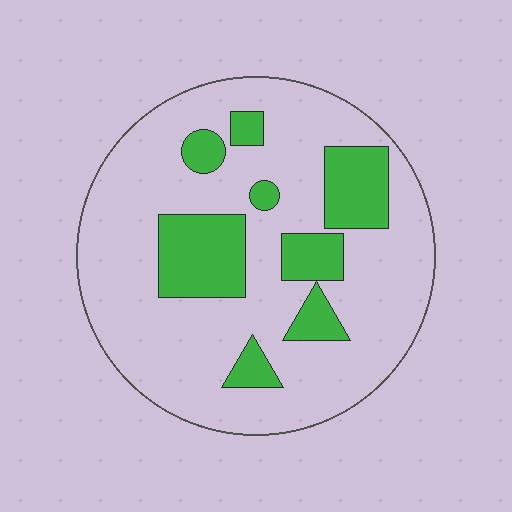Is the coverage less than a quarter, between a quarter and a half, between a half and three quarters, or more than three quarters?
Less than a quarter.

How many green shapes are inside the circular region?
8.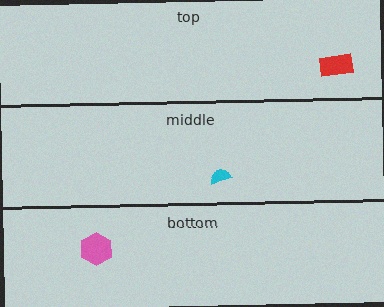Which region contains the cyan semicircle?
The middle region.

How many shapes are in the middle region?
1.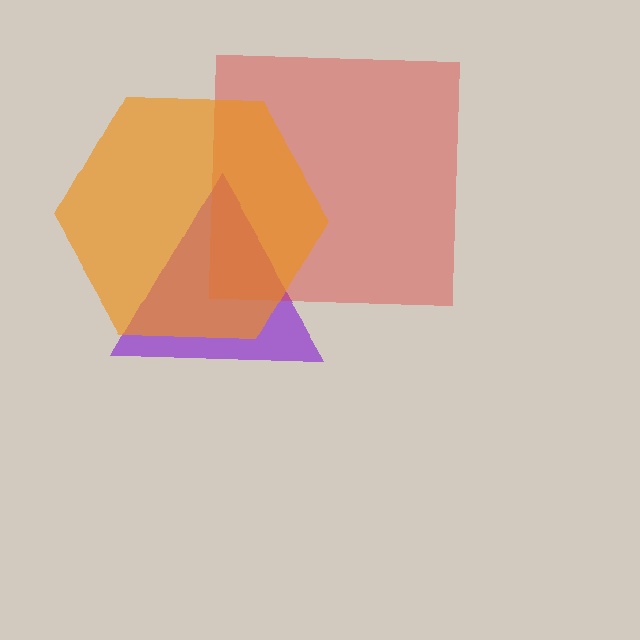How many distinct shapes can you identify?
There are 3 distinct shapes: a purple triangle, a red square, an orange hexagon.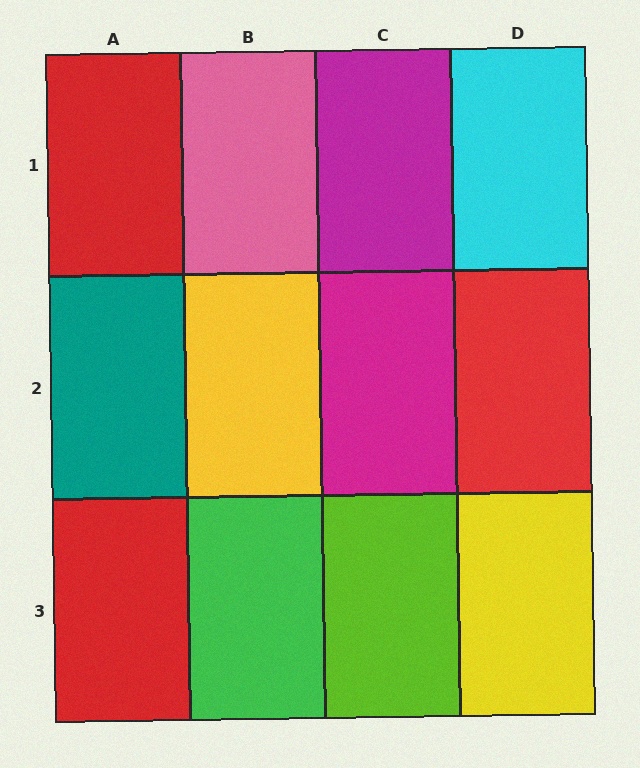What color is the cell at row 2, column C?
Magenta.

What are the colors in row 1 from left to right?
Red, pink, magenta, cyan.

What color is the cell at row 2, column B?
Yellow.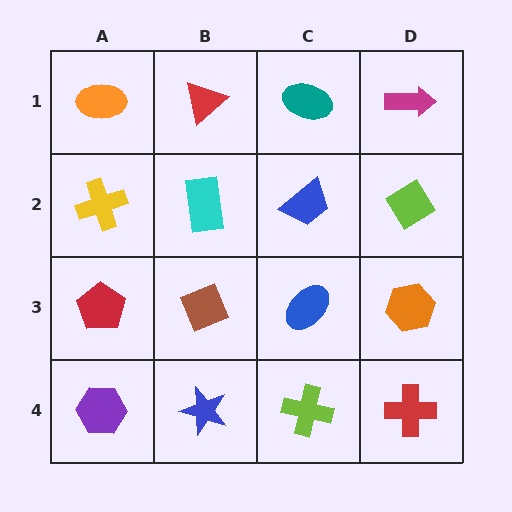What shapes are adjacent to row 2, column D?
A magenta arrow (row 1, column D), an orange hexagon (row 3, column D), a blue trapezoid (row 2, column C).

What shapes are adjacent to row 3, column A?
A yellow cross (row 2, column A), a purple hexagon (row 4, column A), a brown diamond (row 3, column B).